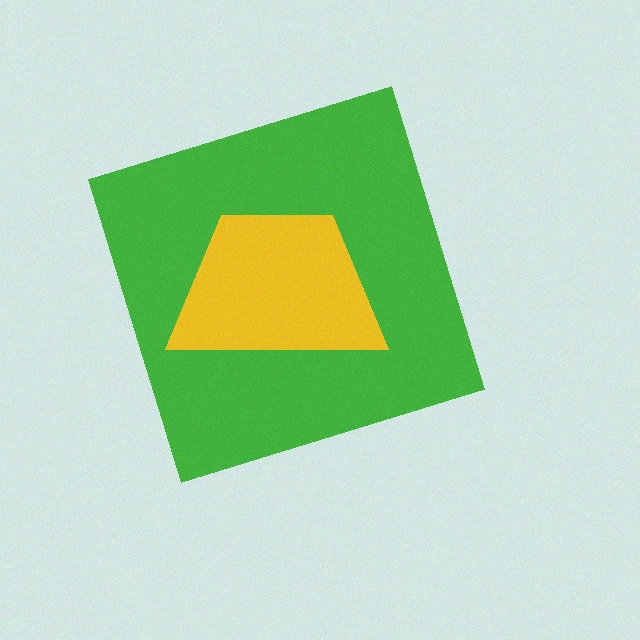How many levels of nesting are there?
2.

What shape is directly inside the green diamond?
The yellow trapezoid.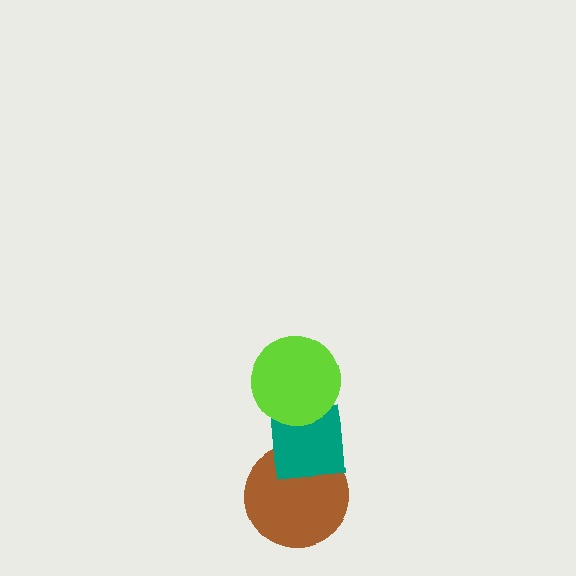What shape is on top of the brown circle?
The teal square is on top of the brown circle.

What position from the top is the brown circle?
The brown circle is 3rd from the top.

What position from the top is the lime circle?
The lime circle is 1st from the top.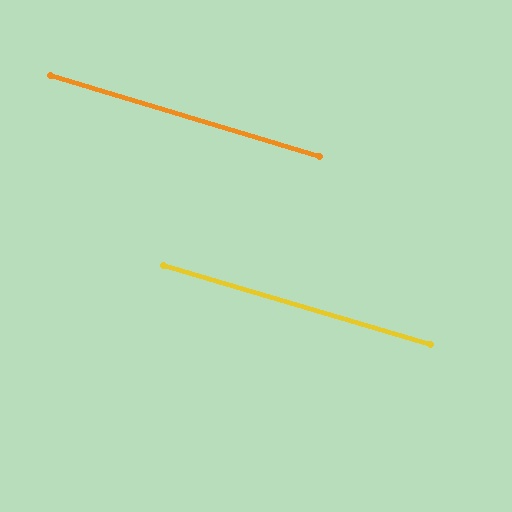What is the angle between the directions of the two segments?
Approximately 0 degrees.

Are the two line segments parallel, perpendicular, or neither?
Parallel — their directions differ by only 0.2°.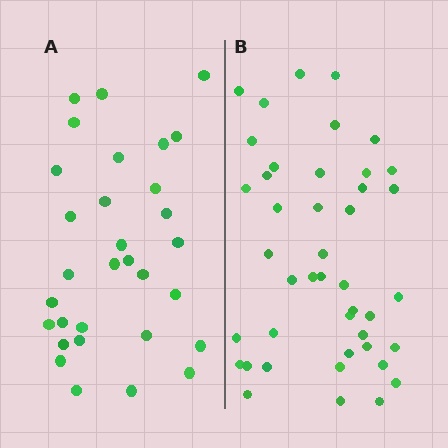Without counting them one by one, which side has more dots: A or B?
Region B (the right region) has more dots.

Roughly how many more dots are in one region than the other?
Region B has roughly 12 or so more dots than region A.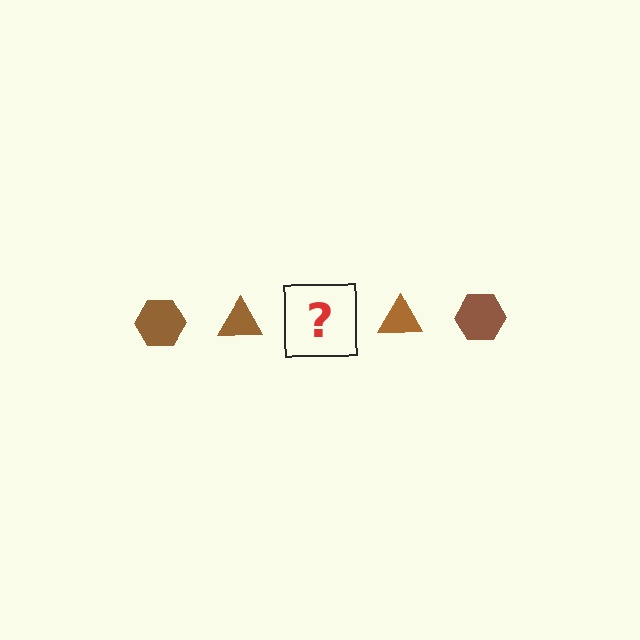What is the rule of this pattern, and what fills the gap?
The rule is that the pattern cycles through hexagon, triangle shapes in brown. The gap should be filled with a brown hexagon.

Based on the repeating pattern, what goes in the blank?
The blank should be a brown hexagon.